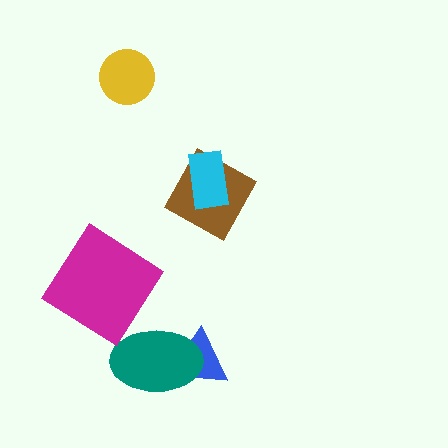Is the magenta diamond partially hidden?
No, no other shape covers it.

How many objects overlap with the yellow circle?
0 objects overlap with the yellow circle.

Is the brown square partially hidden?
Yes, it is partially covered by another shape.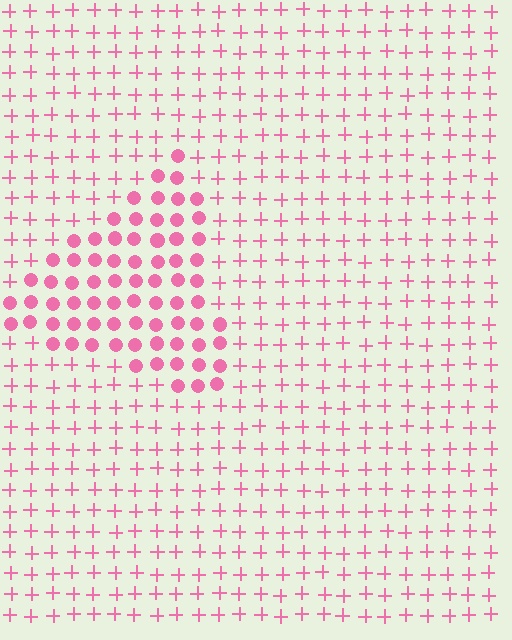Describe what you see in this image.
The image is filled with small pink elements arranged in a uniform grid. A triangle-shaped region contains circles, while the surrounding area contains plus signs. The boundary is defined purely by the change in element shape.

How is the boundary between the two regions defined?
The boundary is defined by a change in element shape: circles inside vs. plus signs outside. All elements share the same color and spacing.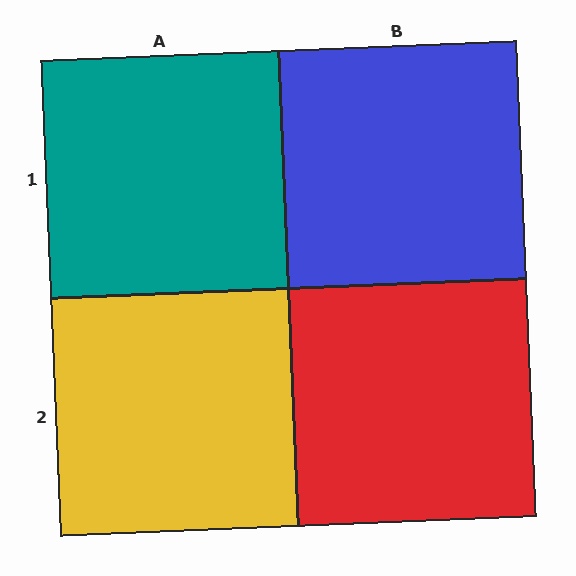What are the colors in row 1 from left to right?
Teal, blue.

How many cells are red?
1 cell is red.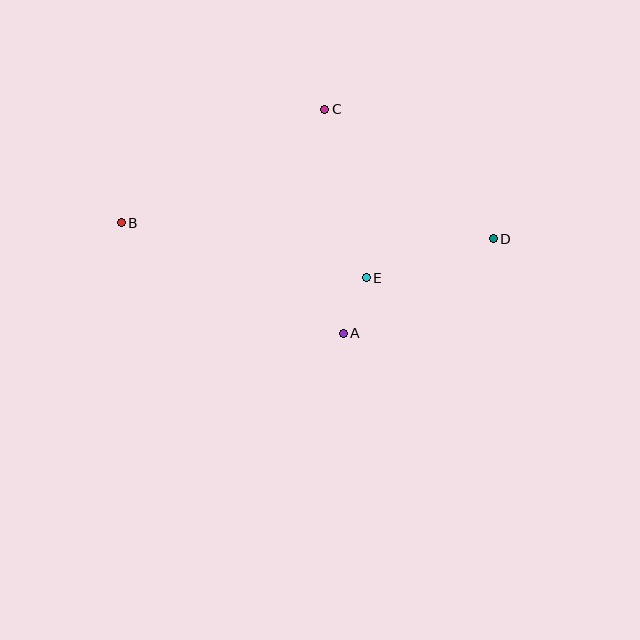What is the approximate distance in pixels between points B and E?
The distance between B and E is approximately 251 pixels.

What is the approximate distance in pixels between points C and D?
The distance between C and D is approximately 213 pixels.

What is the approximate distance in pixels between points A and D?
The distance between A and D is approximately 178 pixels.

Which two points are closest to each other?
Points A and E are closest to each other.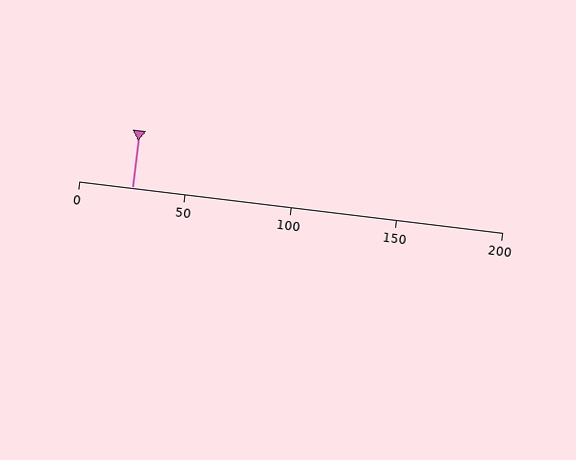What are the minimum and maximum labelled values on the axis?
The axis runs from 0 to 200.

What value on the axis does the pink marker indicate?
The marker indicates approximately 25.